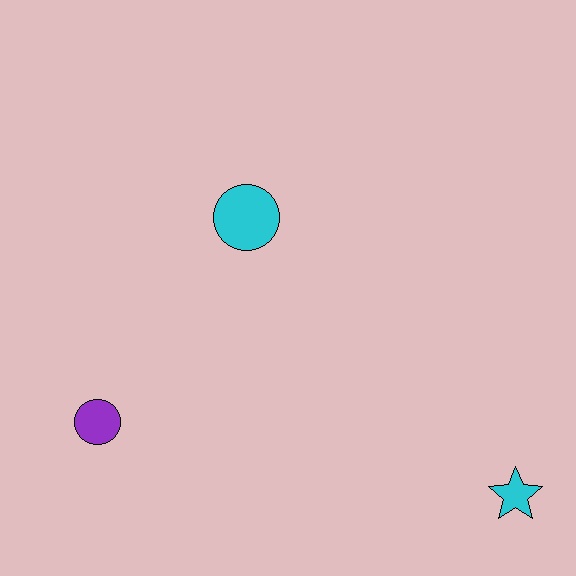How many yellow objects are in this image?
There are no yellow objects.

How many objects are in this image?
There are 3 objects.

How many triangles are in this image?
There are no triangles.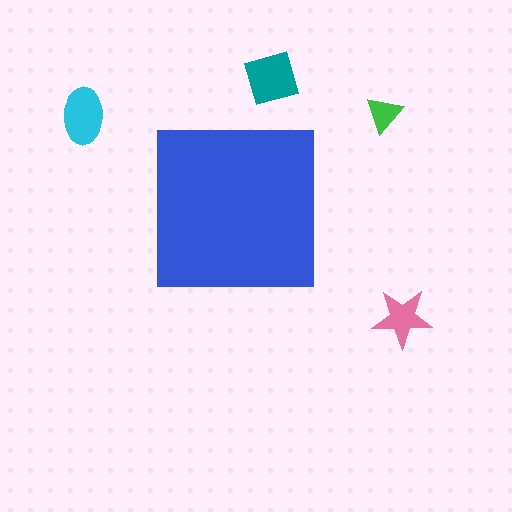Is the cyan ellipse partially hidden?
No, the cyan ellipse is fully visible.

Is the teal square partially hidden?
No, the teal square is fully visible.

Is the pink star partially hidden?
No, the pink star is fully visible.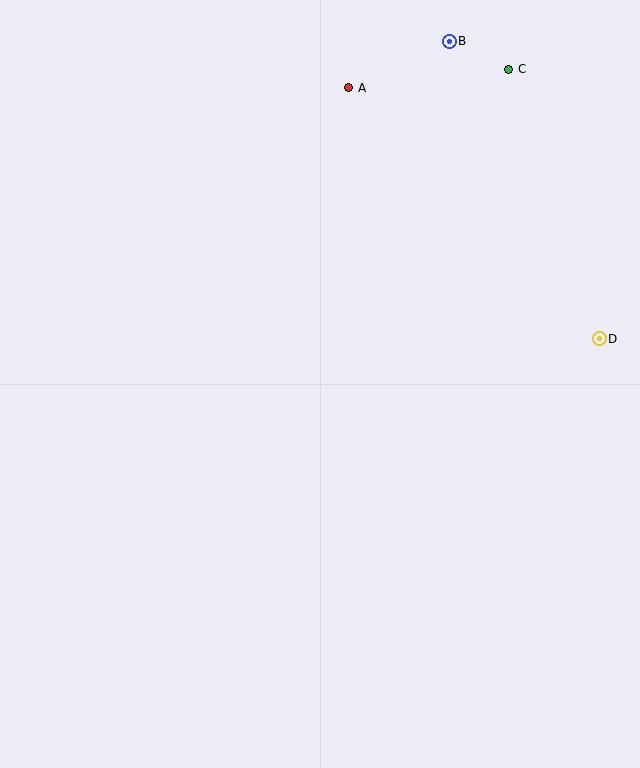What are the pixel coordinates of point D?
Point D is at (599, 339).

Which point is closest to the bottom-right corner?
Point D is closest to the bottom-right corner.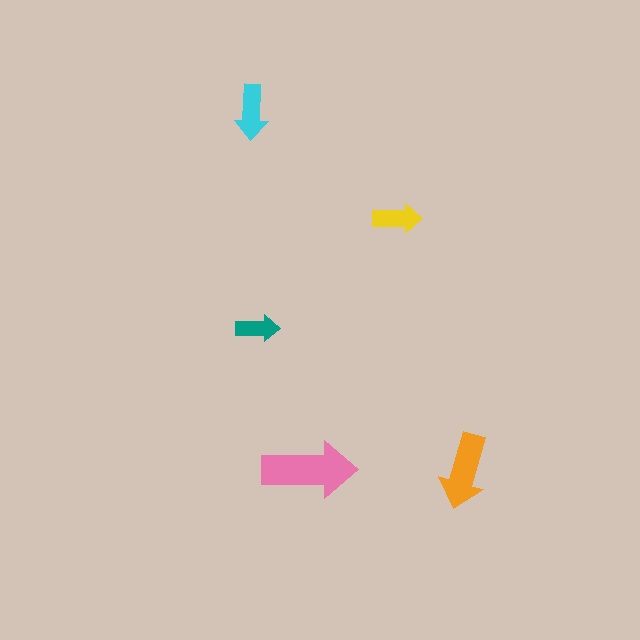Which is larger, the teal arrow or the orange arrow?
The orange one.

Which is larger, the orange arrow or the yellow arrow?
The orange one.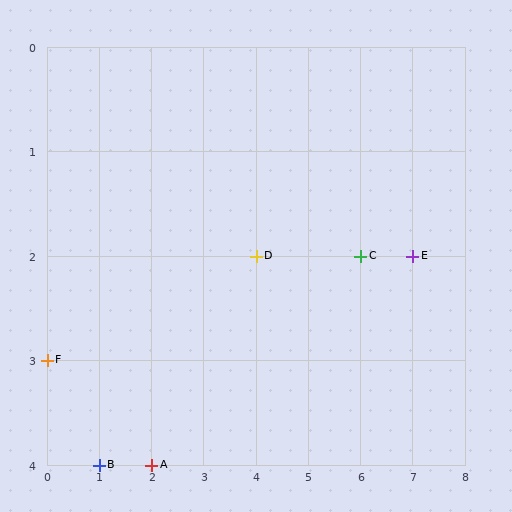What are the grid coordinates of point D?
Point D is at grid coordinates (4, 2).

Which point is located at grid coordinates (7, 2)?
Point E is at (7, 2).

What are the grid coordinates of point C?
Point C is at grid coordinates (6, 2).